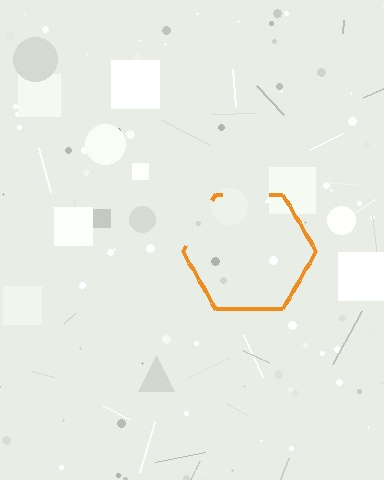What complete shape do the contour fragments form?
The contour fragments form a hexagon.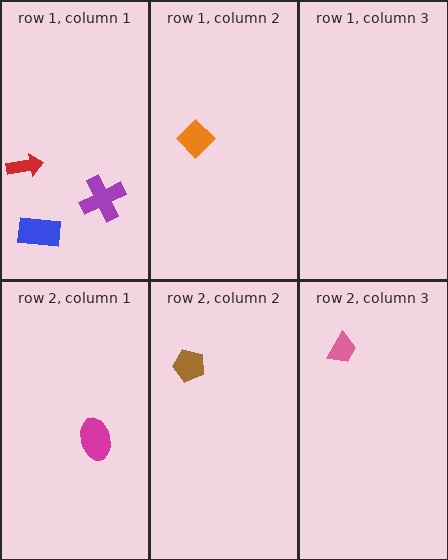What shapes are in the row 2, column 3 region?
The pink trapezoid.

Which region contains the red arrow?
The row 1, column 1 region.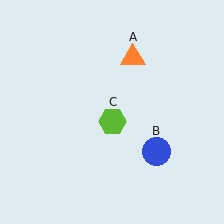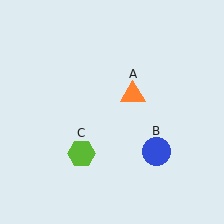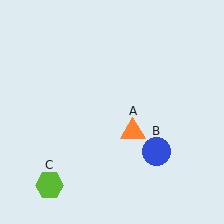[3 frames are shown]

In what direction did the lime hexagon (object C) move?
The lime hexagon (object C) moved down and to the left.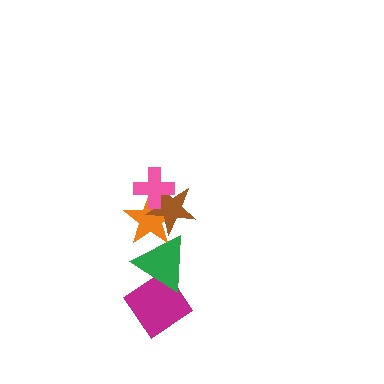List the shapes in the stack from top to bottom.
From top to bottom: the pink cross, the brown star, the orange star, the green triangle, the magenta diamond.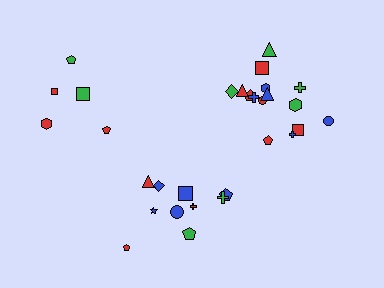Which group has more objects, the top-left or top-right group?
The top-right group.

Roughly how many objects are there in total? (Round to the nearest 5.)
Roughly 30 objects in total.